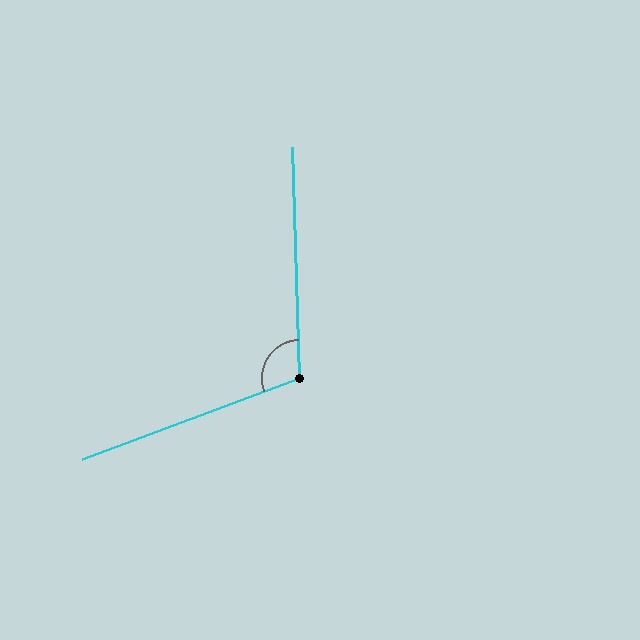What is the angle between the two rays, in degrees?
Approximately 108 degrees.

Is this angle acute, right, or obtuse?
It is obtuse.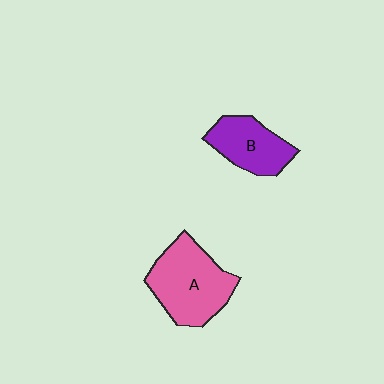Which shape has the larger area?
Shape A (pink).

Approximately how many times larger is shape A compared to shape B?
Approximately 1.5 times.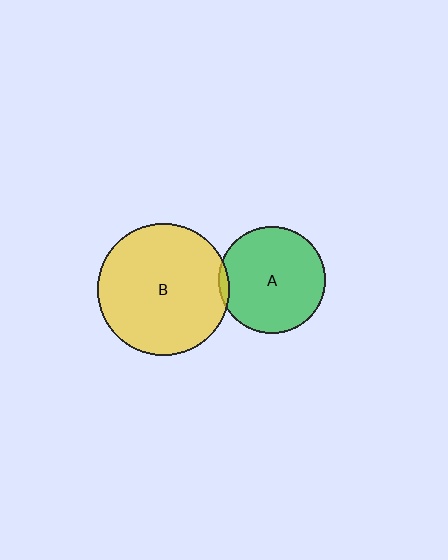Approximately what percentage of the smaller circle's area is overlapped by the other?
Approximately 5%.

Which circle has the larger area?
Circle B (yellow).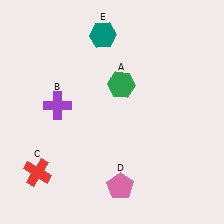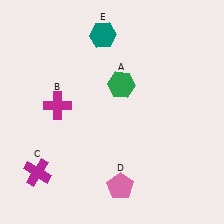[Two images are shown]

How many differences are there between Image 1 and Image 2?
There are 2 differences between the two images.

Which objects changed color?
B changed from purple to magenta. C changed from red to magenta.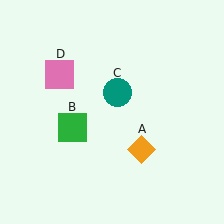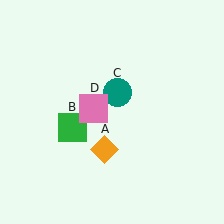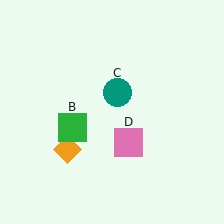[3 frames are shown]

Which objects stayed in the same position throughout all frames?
Green square (object B) and teal circle (object C) remained stationary.